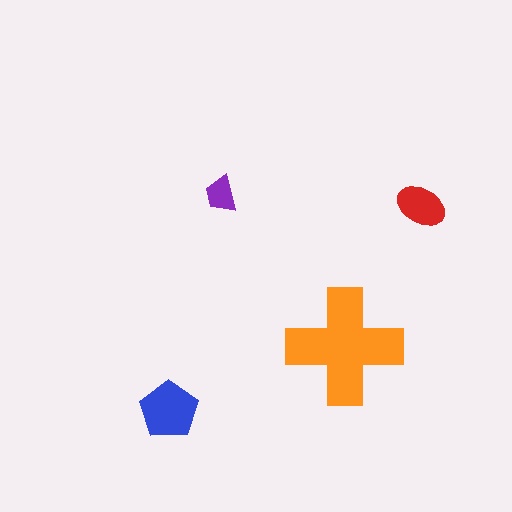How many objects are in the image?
There are 4 objects in the image.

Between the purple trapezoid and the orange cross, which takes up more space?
The orange cross.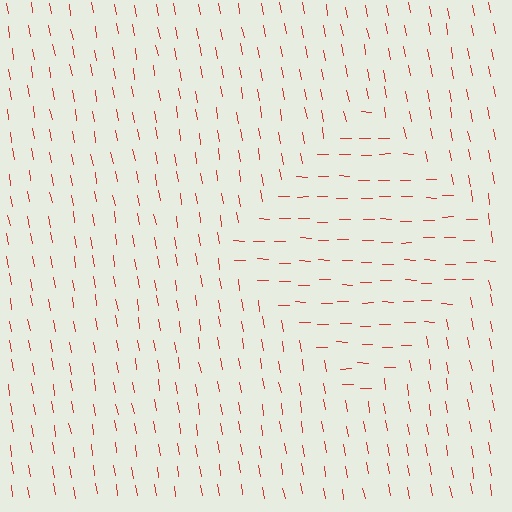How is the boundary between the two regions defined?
The boundary is defined purely by a change in line orientation (approximately 79 degrees difference). All lines are the same color and thickness.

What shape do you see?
I see a diamond.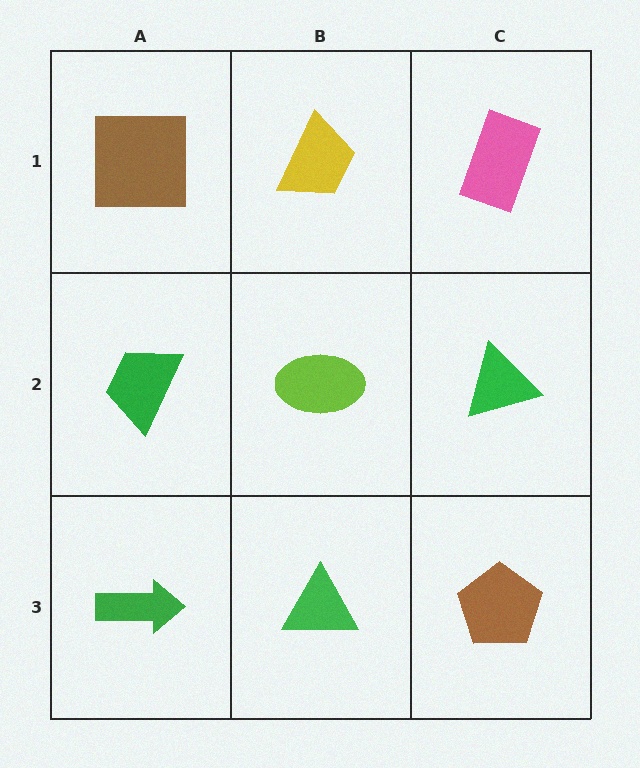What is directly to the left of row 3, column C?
A green triangle.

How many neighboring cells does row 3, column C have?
2.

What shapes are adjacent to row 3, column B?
A lime ellipse (row 2, column B), a green arrow (row 3, column A), a brown pentagon (row 3, column C).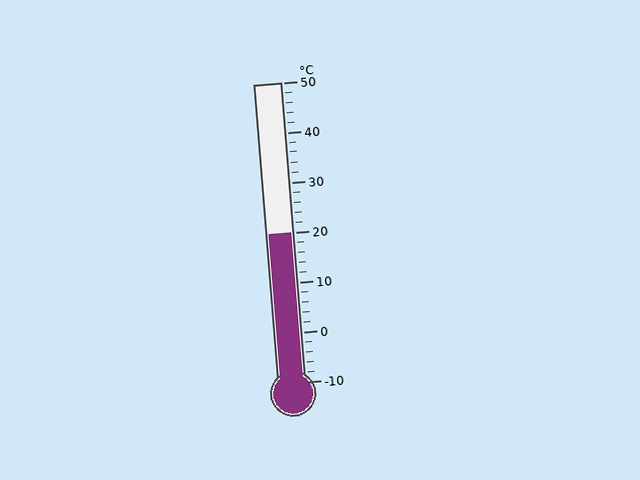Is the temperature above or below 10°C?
The temperature is above 10°C.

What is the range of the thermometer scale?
The thermometer scale ranges from -10°C to 50°C.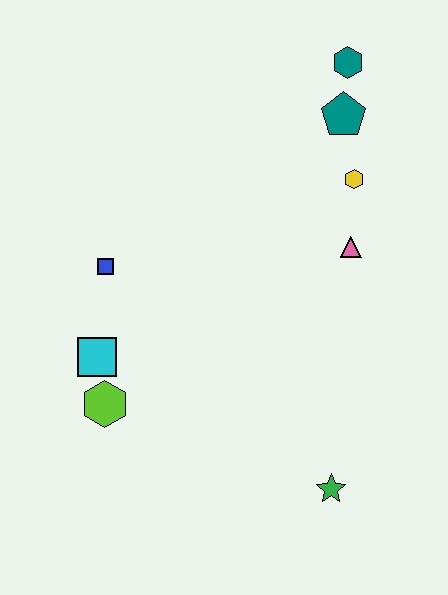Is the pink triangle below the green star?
No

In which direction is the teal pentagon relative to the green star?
The teal pentagon is above the green star.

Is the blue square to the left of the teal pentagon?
Yes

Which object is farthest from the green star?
The teal hexagon is farthest from the green star.